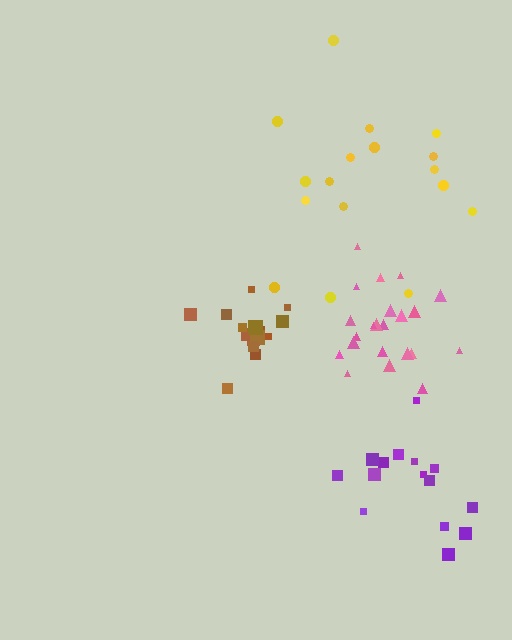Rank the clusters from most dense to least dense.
pink, brown, purple, yellow.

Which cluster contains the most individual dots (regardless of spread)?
Pink (22).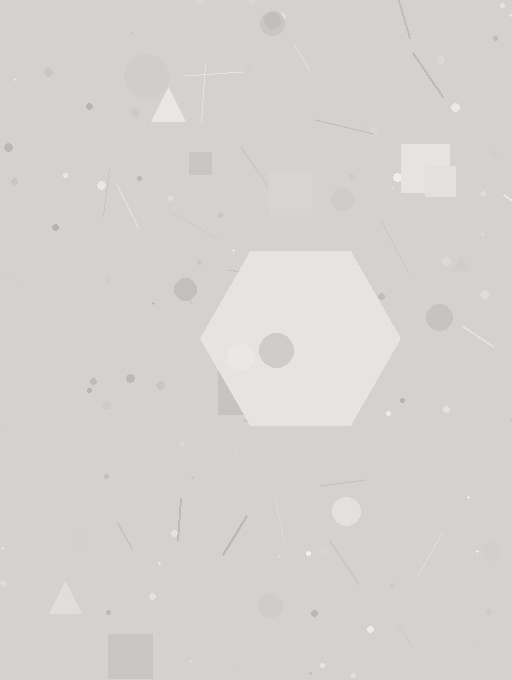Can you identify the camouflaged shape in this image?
The camouflaged shape is a hexagon.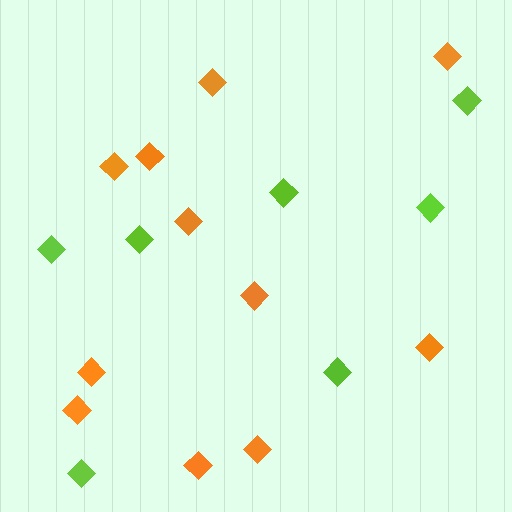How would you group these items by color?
There are 2 groups: one group of orange diamonds (11) and one group of lime diamonds (7).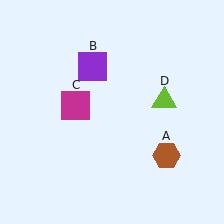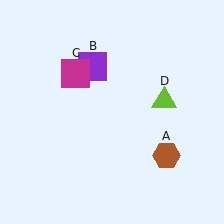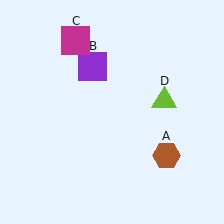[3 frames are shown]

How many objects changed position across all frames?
1 object changed position: magenta square (object C).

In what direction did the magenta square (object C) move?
The magenta square (object C) moved up.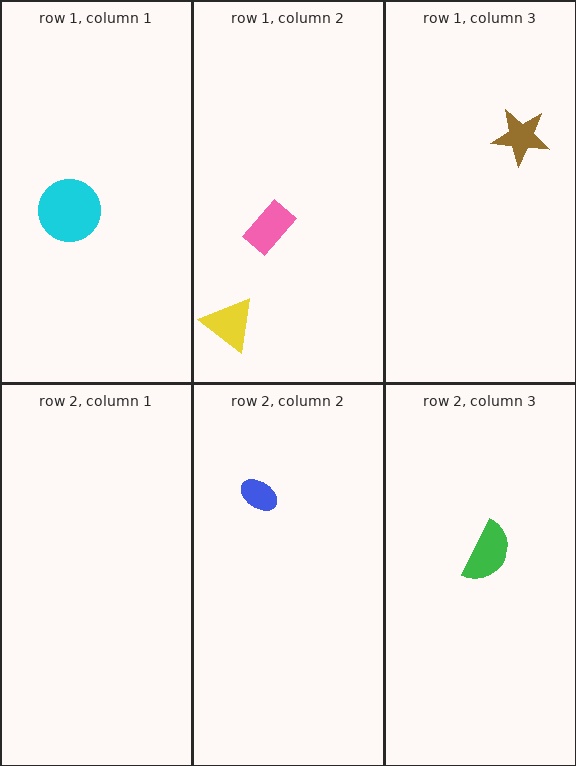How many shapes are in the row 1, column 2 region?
2.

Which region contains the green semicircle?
The row 2, column 3 region.